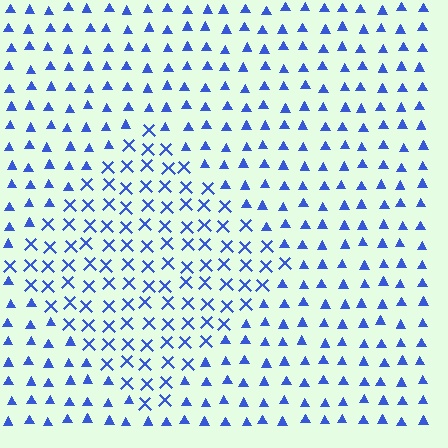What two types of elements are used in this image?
The image uses X marks inside the diamond region and triangles outside it.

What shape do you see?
I see a diamond.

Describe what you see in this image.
The image is filled with small blue elements arranged in a uniform grid. A diamond-shaped region contains X marks, while the surrounding area contains triangles. The boundary is defined purely by the change in element shape.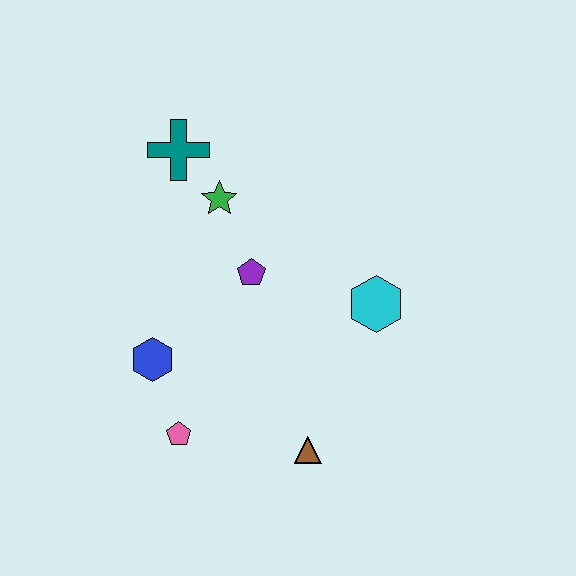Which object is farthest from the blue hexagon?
The cyan hexagon is farthest from the blue hexagon.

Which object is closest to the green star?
The teal cross is closest to the green star.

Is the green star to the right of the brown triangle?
No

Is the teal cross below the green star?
No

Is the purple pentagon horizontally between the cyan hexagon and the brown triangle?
No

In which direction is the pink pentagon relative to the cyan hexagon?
The pink pentagon is to the left of the cyan hexagon.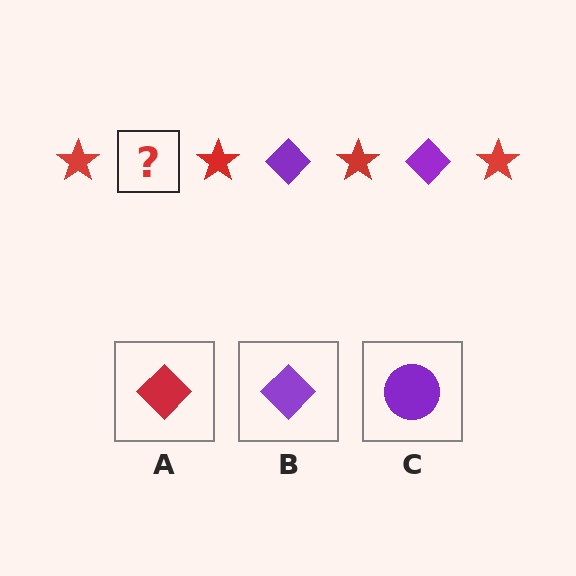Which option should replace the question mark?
Option B.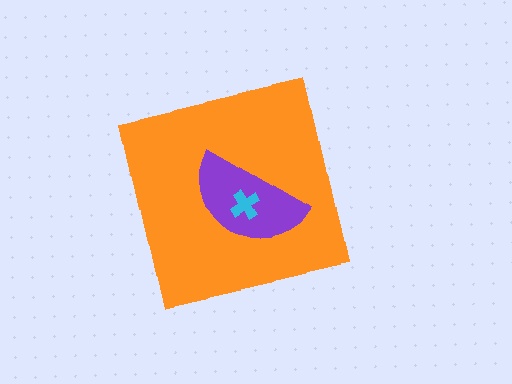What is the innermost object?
The cyan cross.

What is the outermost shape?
The orange square.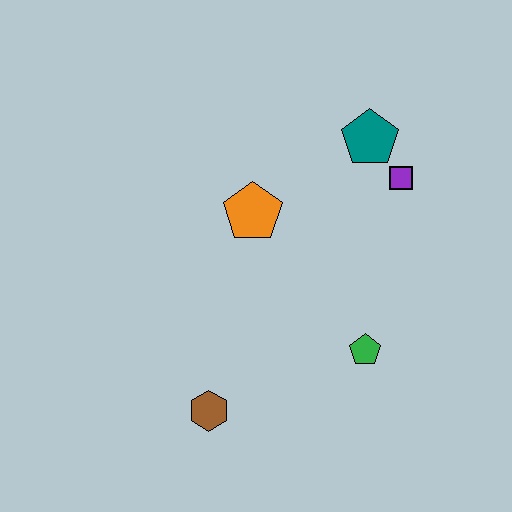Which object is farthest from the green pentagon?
The teal pentagon is farthest from the green pentagon.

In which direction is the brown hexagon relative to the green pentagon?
The brown hexagon is to the left of the green pentagon.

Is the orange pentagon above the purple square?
No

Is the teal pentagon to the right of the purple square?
No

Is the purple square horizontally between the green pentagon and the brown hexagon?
No